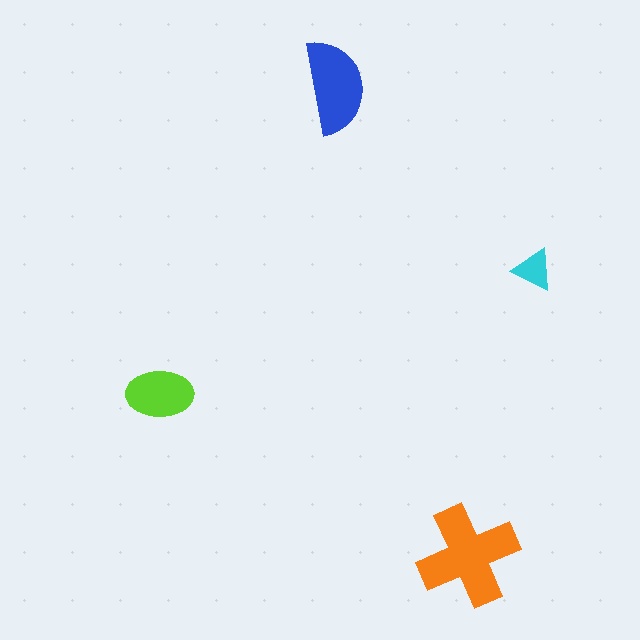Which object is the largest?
The orange cross.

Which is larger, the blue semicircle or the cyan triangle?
The blue semicircle.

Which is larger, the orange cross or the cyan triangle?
The orange cross.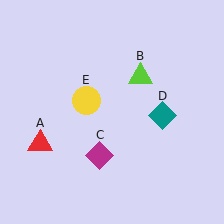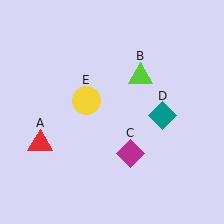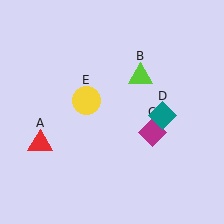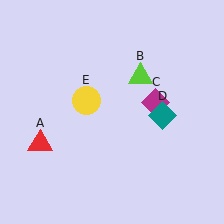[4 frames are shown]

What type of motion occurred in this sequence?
The magenta diamond (object C) rotated counterclockwise around the center of the scene.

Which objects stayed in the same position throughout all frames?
Red triangle (object A) and lime triangle (object B) and teal diamond (object D) and yellow circle (object E) remained stationary.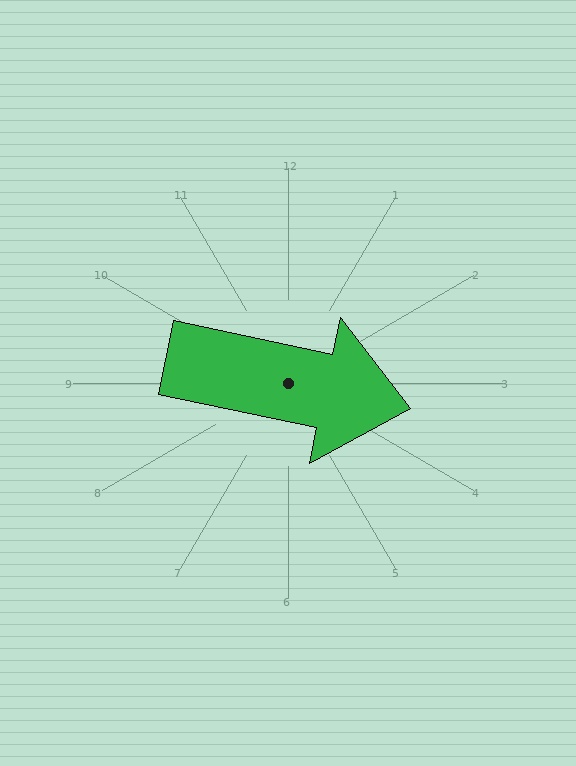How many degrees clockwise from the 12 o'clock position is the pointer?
Approximately 102 degrees.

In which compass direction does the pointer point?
East.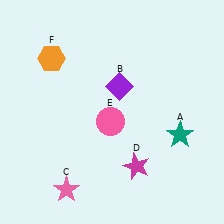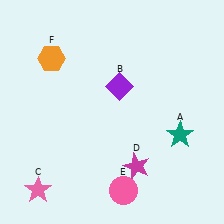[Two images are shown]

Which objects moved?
The objects that moved are: the pink star (C), the pink circle (E).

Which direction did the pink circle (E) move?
The pink circle (E) moved down.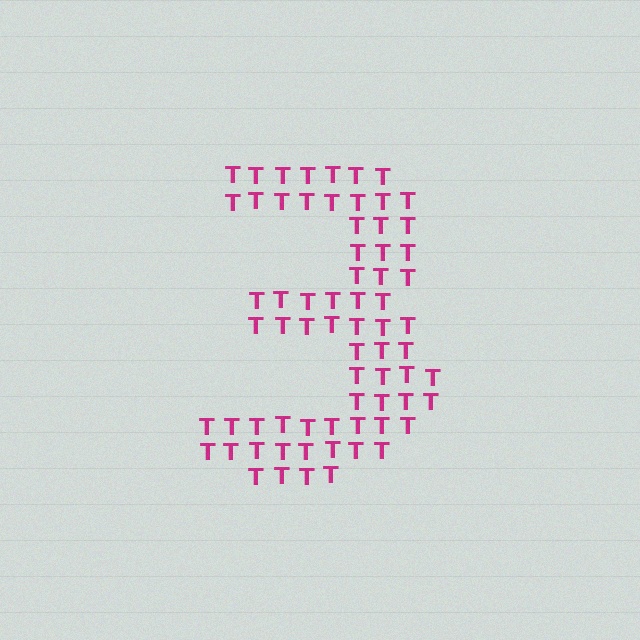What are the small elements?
The small elements are letter T's.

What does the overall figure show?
The overall figure shows the digit 3.